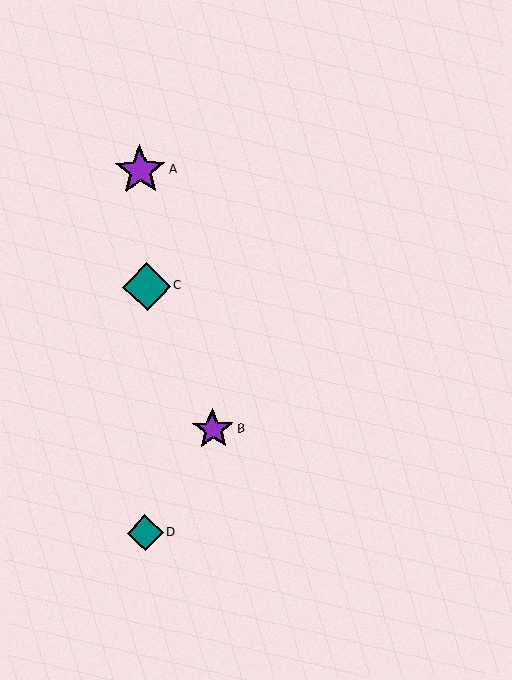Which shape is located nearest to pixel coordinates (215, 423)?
The purple star (labeled B) at (213, 429) is nearest to that location.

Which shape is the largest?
The purple star (labeled A) is the largest.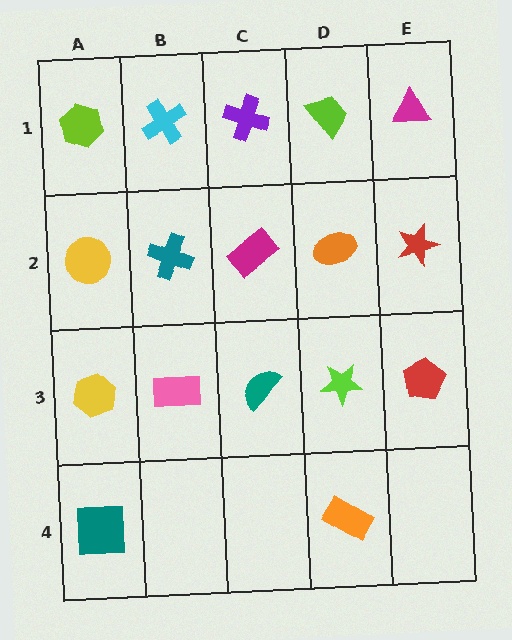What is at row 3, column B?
A pink rectangle.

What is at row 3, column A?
A yellow hexagon.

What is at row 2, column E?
A red star.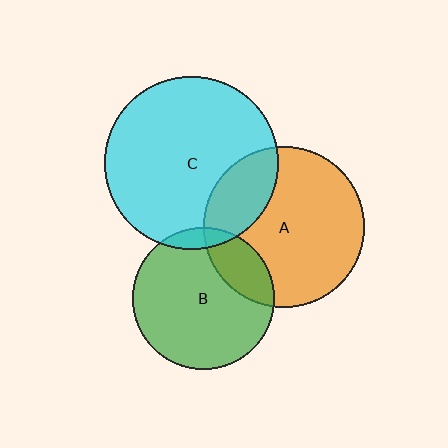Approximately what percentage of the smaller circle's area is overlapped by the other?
Approximately 20%.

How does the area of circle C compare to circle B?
Approximately 1.5 times.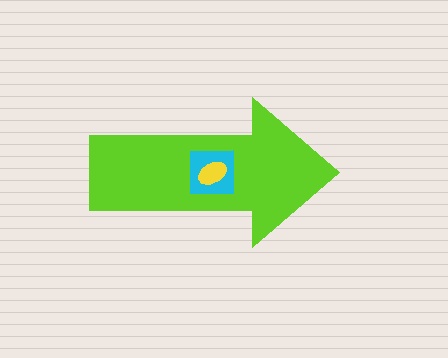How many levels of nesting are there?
3.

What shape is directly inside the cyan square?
The yellow ellipse.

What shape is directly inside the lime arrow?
The cyan square.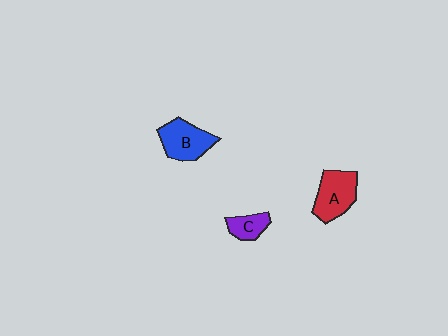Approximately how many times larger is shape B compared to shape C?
Approximately 1.8 times.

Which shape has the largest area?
Shape A (red).